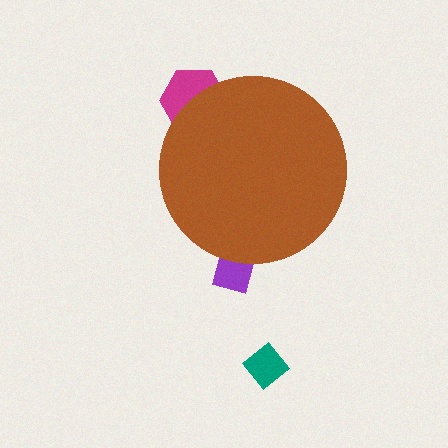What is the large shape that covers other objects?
A brown circle.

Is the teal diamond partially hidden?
No, the teal diamond is fully visible.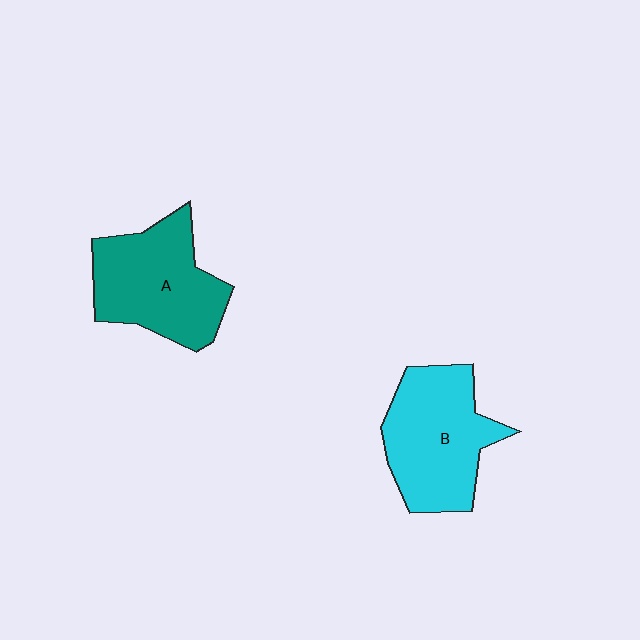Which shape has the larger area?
Shape B (cyan).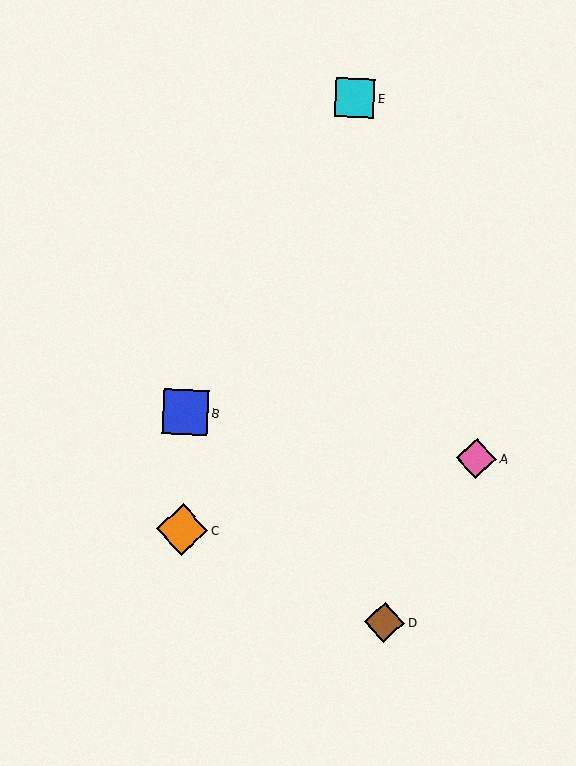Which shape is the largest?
The orange diamond (labeled C) is the largest.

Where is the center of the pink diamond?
The center of the pink diamond is at (476, 458).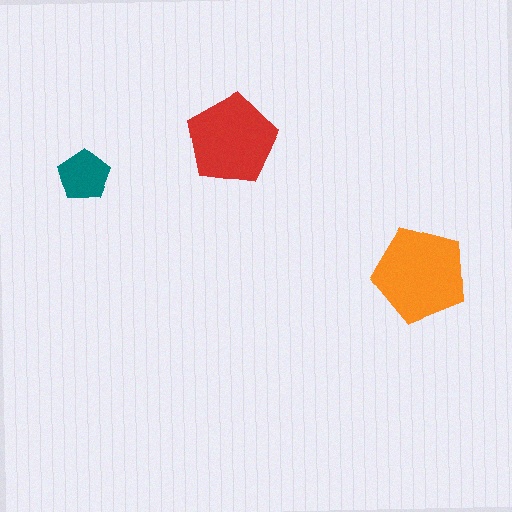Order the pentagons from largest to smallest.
the orange one, the red one, the teal one.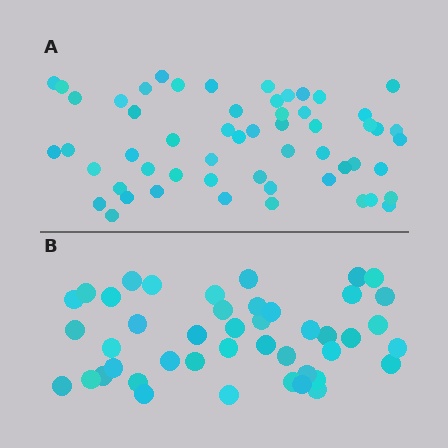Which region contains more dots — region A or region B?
Region A (the top region) has more dots.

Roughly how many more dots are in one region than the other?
Region A has roughly 12 or so more dots than region B.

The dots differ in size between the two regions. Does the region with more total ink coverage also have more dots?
No. Region B has more total ink coverage because its dots are larger, but region A actually contains more individual dots. Total area can be misleading — the number of items is what matters here.